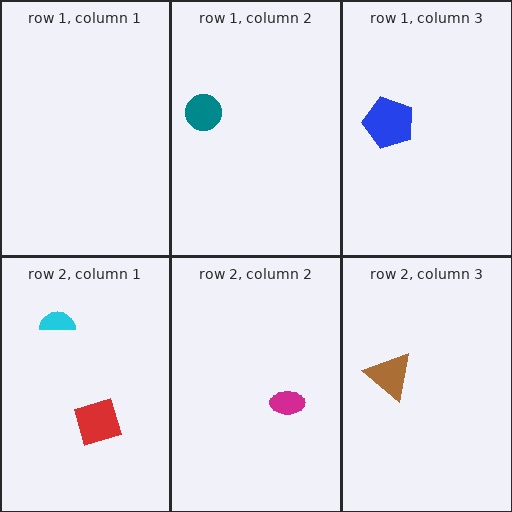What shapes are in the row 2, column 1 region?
The red square, the cyan semicircle.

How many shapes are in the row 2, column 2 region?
1.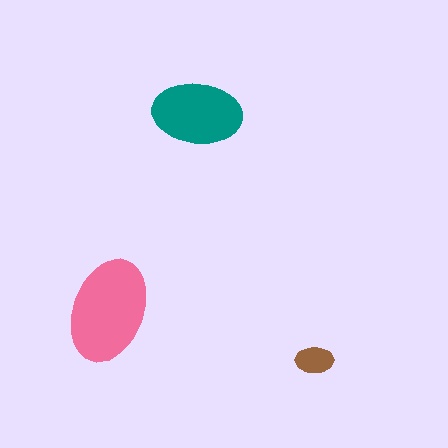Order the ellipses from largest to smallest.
the pink one, the teal one, the brown one.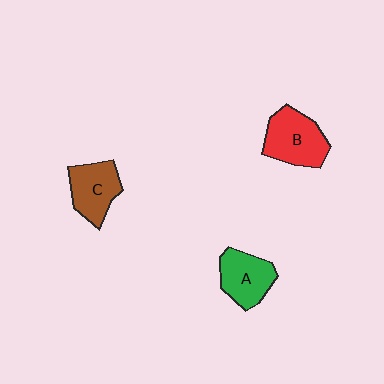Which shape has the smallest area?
Shape A (green).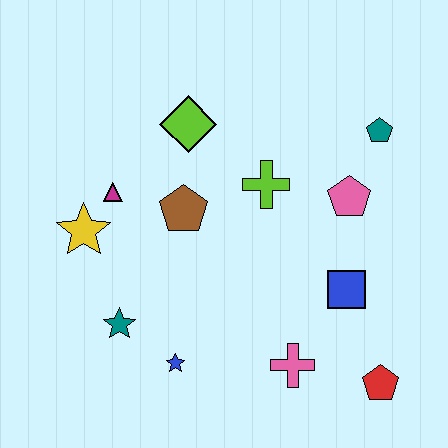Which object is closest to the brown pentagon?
The magenta triangle is closest to the brown pentagon.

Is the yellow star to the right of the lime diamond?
No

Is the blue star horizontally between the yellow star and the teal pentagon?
Yes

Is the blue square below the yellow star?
Yes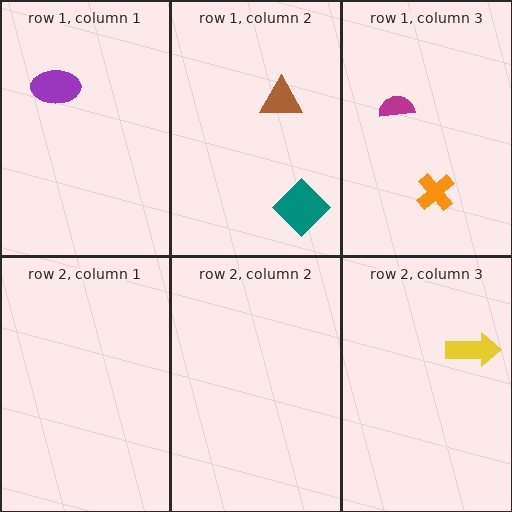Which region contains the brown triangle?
The row 1, column 2 region.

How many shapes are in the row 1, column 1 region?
1.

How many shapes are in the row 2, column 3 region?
1.